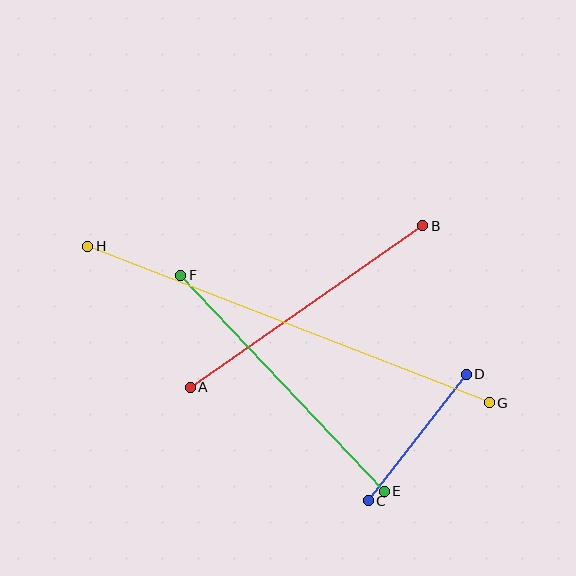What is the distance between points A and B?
The distance is approximately 283 pixels.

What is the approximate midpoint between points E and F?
The midpoint is at approximately (282, 383) pixels.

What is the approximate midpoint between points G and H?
The midpoint is at approximately (288, 325) pixels.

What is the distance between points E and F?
The distance is approximately 297 pixels.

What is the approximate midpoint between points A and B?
The midpoint is at approximately (307, 306) pixels.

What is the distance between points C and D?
The distance is approximately 160 pixels.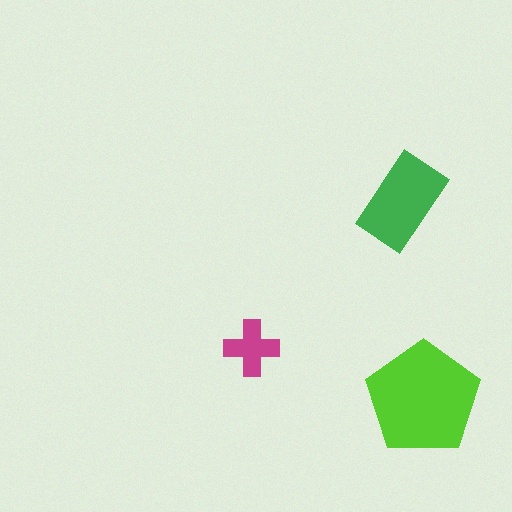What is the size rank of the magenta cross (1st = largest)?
3rd.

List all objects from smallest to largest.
The magenta cross, the green rectangle, the lime pentagon.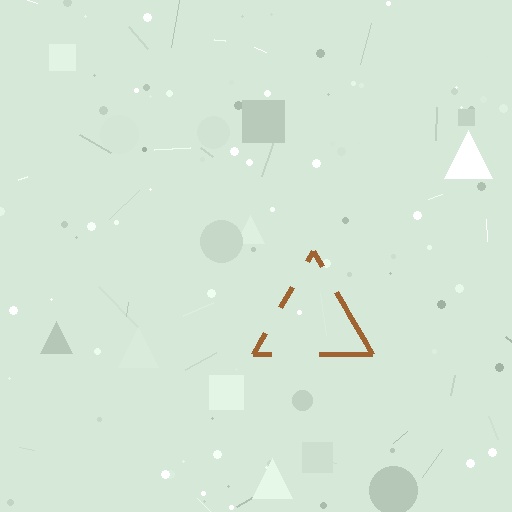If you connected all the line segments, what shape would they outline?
They would outline a triangle.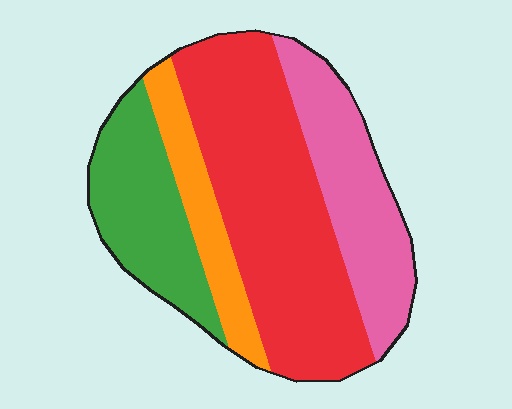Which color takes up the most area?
Red, at roughly 45%.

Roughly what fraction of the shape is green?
Green takes up about one fifth (1/5) of the shape.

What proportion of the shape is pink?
Pink takes up about one quarter (1/4) of the shape.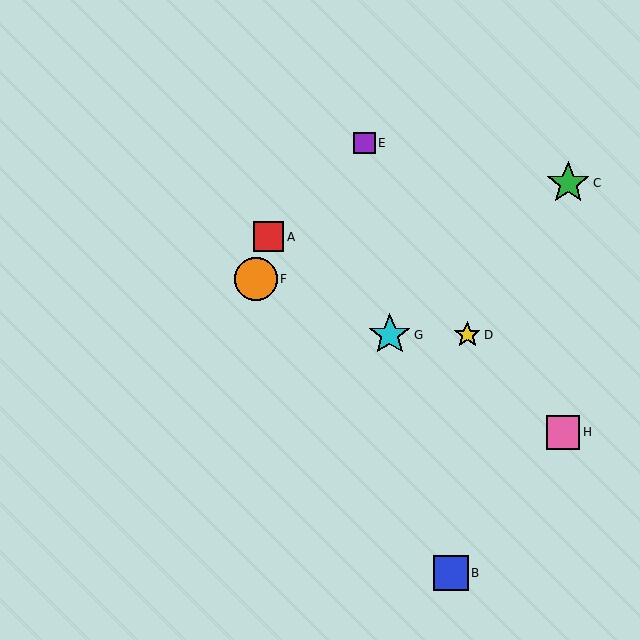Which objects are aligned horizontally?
Objects D, G are aligned horizontally.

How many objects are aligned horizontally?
2 objects (D, G) are aligned horizontally.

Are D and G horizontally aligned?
Yes, both are at y≈335.